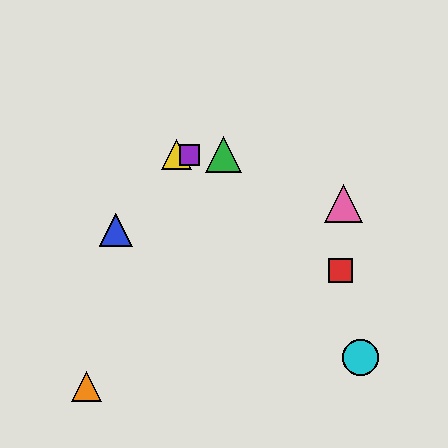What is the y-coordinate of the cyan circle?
The cyan circle is at y≈358.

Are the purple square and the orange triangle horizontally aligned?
No, the purple square is at y≈155 and the orange triangle is at y≈386.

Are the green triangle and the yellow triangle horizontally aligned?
Yes, both are at y≈155.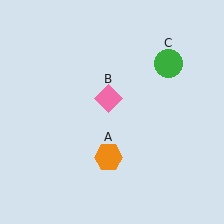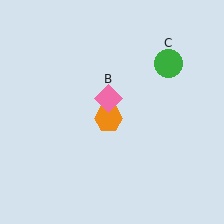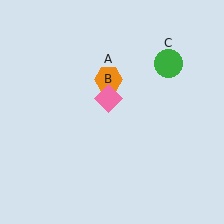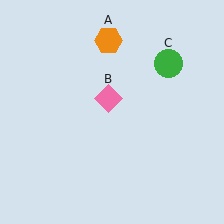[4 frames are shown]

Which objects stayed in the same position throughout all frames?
Pink diamond (object B) and green circle (object C) remained stationary.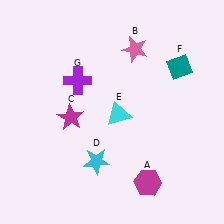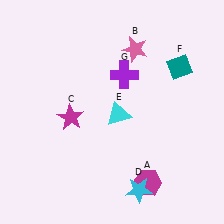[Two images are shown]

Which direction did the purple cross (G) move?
The purple cross (G) moved right.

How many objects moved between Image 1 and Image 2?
2 objects moved between the two images.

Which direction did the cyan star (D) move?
The cyan star (D) moved right.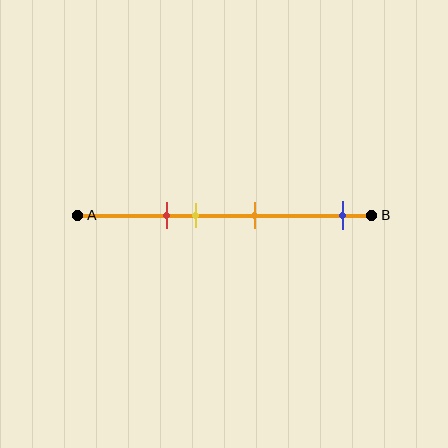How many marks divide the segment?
There are 4 marks dividing the segment.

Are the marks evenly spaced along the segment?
No, the marks are not evenly spaced.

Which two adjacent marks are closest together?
The red and yellow marks are the closest adjacent pair.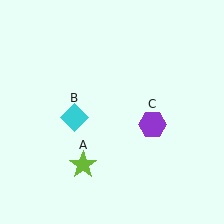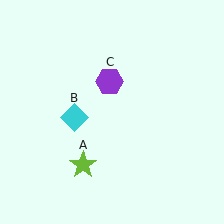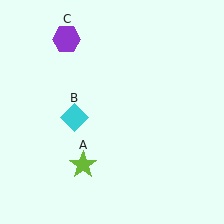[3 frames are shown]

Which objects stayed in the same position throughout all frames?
Lime star (object A) and cyan diamond (object B) remained stationary.